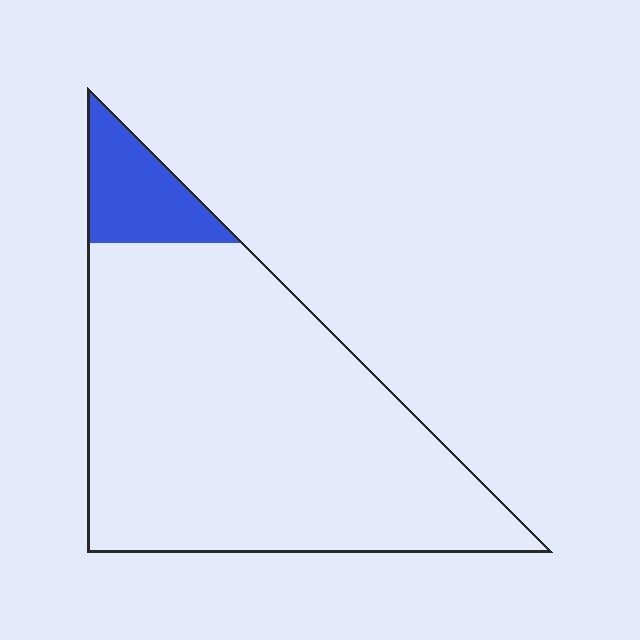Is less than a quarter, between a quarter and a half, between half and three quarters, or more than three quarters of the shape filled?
Less than a quarter.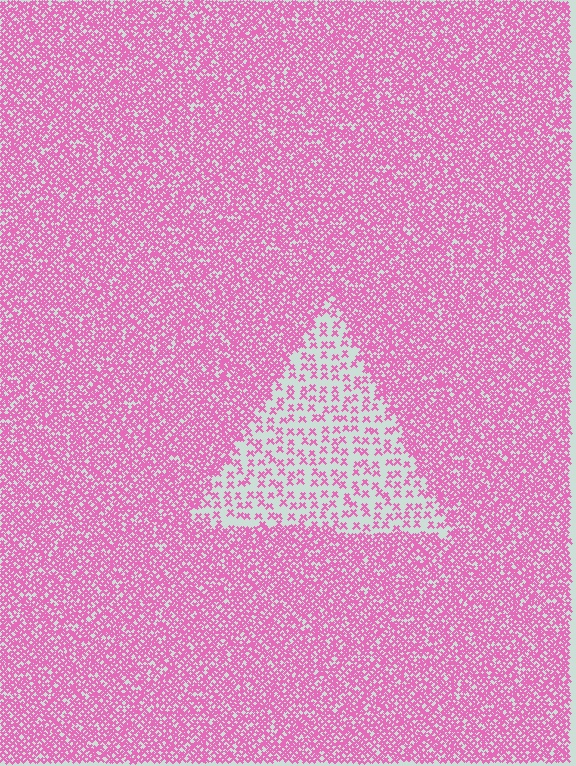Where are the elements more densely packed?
The elements are more densely packed outside the triangle boundary.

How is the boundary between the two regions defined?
The boundary is defined by a change in element density (approximately 2.9x ratio). All elements are the same color, size, and shape.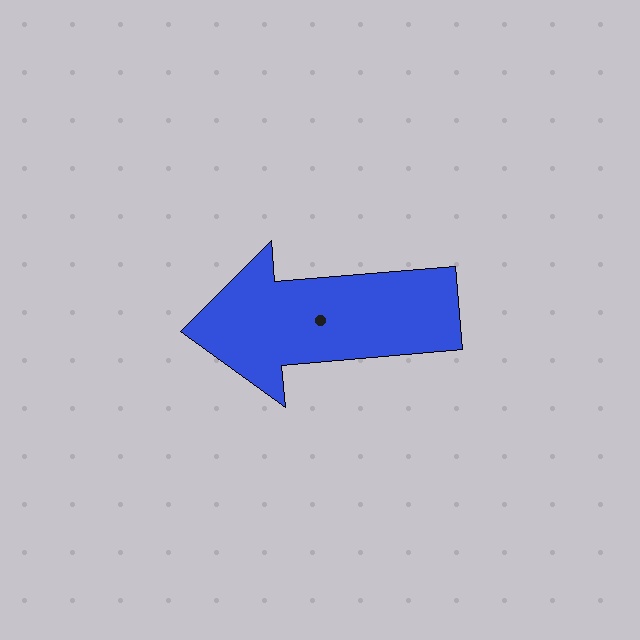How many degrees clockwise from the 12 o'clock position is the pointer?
Approximately 265 degrees.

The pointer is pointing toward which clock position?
Roughly 9 o'clock.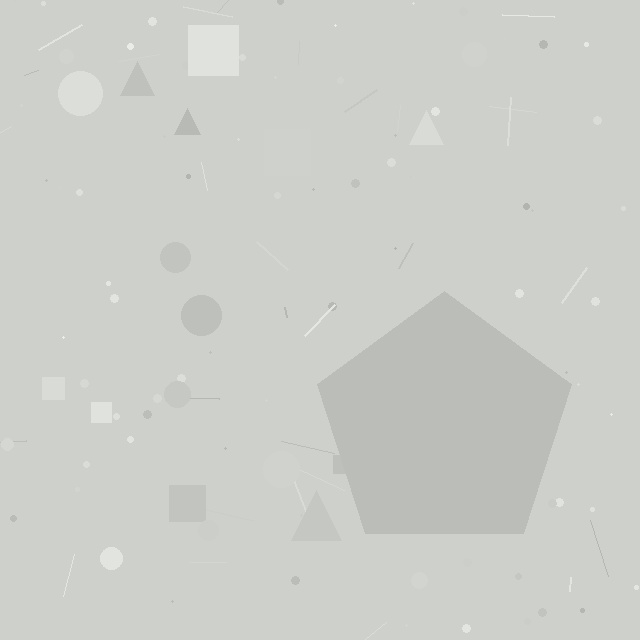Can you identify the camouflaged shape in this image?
The camouflaged shape is a pentagon.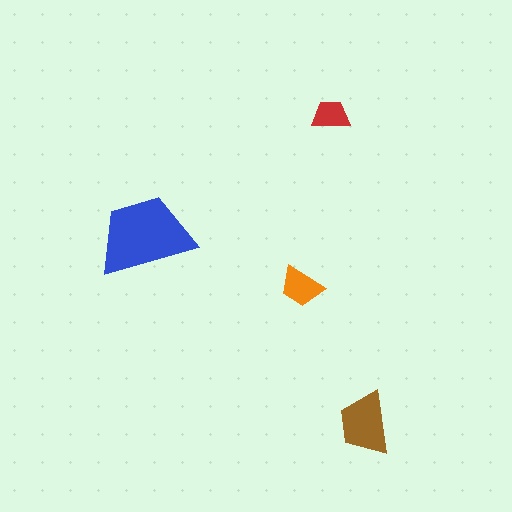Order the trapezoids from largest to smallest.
the blue one, the brown one, the orange one, the red one.